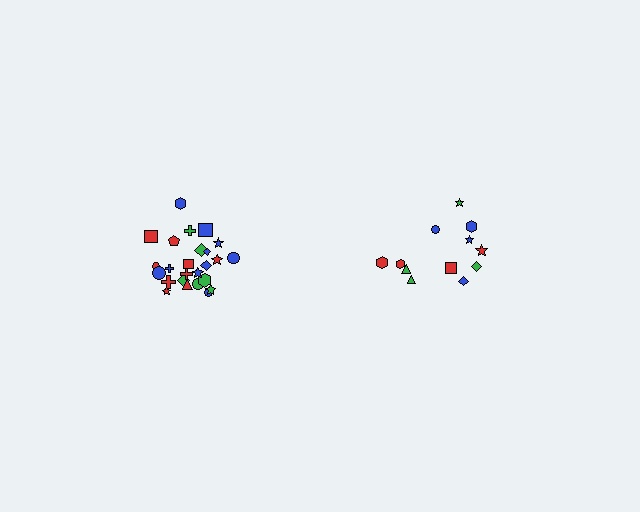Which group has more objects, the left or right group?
The left group.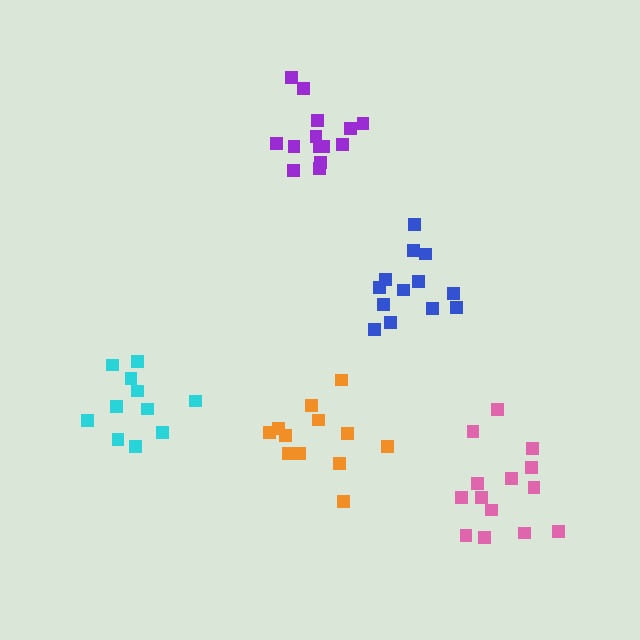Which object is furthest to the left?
The cyan cluster is leftmost.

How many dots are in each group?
Group 1: 14 dots, Group 2: 11 dots, Group 3: 13 dots, Group 4: 12 dots, Group 5: 14 dots (64 total).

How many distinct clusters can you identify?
There are 5 distinct clusters.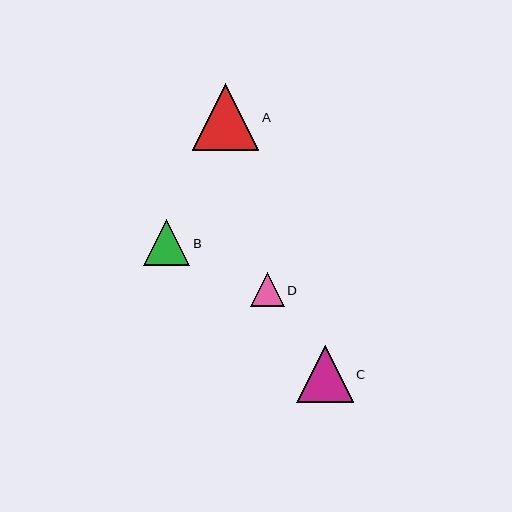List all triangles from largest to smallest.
From largest to smallest: A, C, B, D.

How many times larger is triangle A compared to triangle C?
Triangle A is approximately 1.2 times the size of triangle C.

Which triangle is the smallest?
Triangle D is the smallest with a size of approximately 34 pixels.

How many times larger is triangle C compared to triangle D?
Triangle C is approximately 1.7 times the size of triangle D.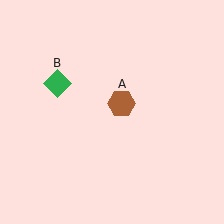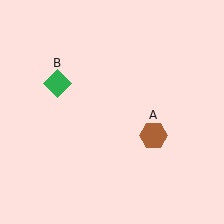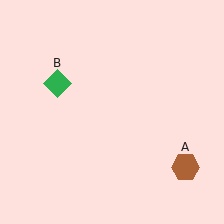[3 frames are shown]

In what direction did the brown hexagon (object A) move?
The brown hexagon (object A) moved down and to the right.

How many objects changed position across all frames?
1 object changed position: brown hexagon (object A).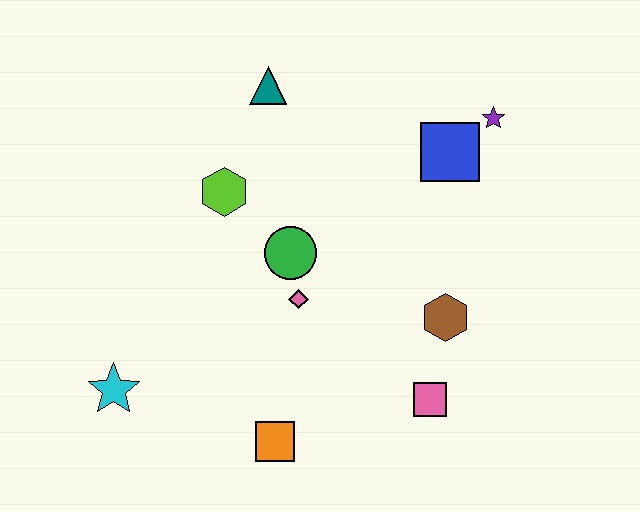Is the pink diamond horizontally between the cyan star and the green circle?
No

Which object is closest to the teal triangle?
The lime hexagon is closest to the teal triangle.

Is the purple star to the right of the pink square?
Yes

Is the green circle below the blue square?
Yes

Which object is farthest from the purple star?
The cyan star is farthest from the purple star.